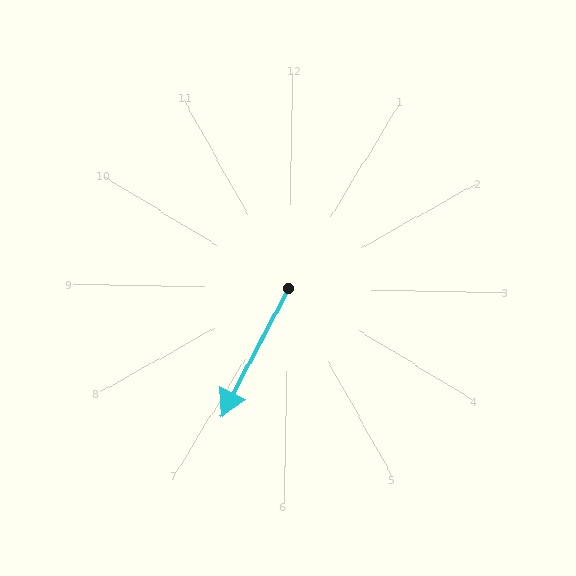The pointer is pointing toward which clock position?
Roughly 7 o'clock.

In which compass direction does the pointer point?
Southwest.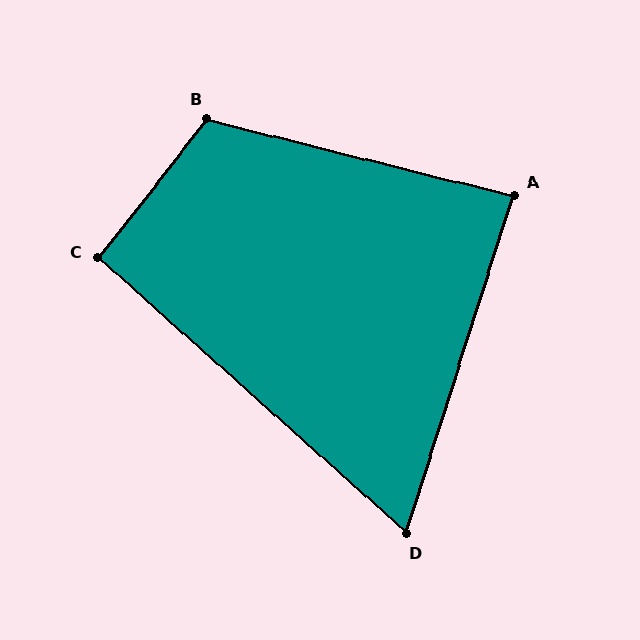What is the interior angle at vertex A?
Approximately 86 degrees (approximately right).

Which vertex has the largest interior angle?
B, at approximately 114 degrees.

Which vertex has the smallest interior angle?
D, at approximately 66 degrees.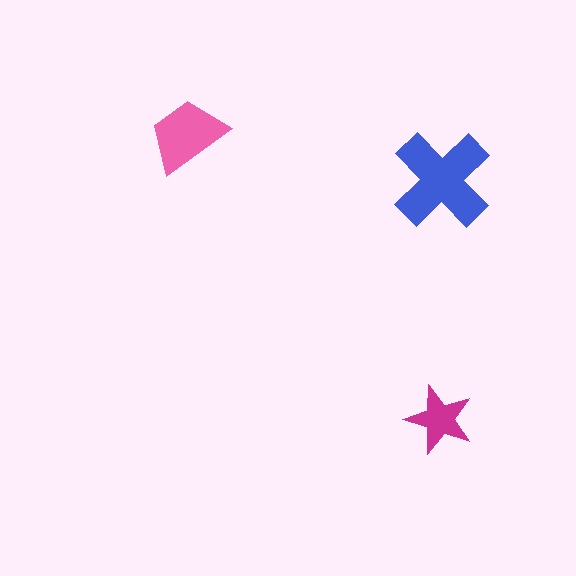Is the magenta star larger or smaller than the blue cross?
Smaller.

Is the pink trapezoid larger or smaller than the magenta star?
Larger.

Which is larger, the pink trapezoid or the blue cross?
The blue cross.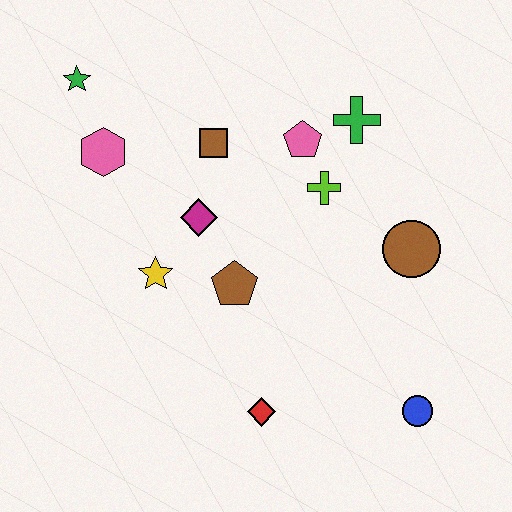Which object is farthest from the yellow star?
The blue circle is farthest from the yellow star.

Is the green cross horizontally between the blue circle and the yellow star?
Yes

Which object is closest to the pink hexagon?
The green star is closest to the pink hexagon.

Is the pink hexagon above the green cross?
No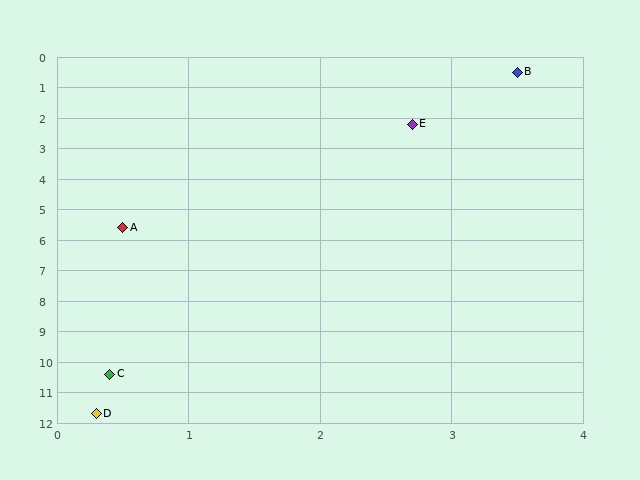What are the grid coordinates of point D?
Point D is at approximately (0.3, 11.7).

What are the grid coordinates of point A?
Point A is at approximately (0.5, 5.6).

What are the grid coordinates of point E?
Point E is at approximately (2.7, 2.2).